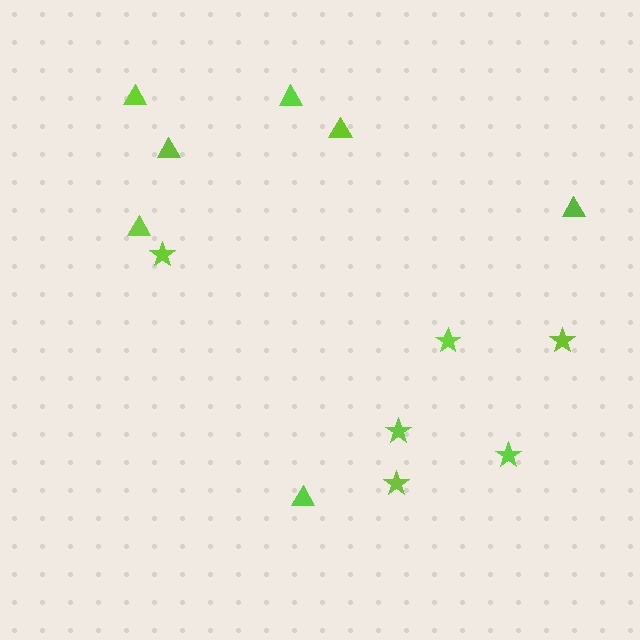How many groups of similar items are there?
There are 2 groups: one group of triangles (7) and one group of stars (6).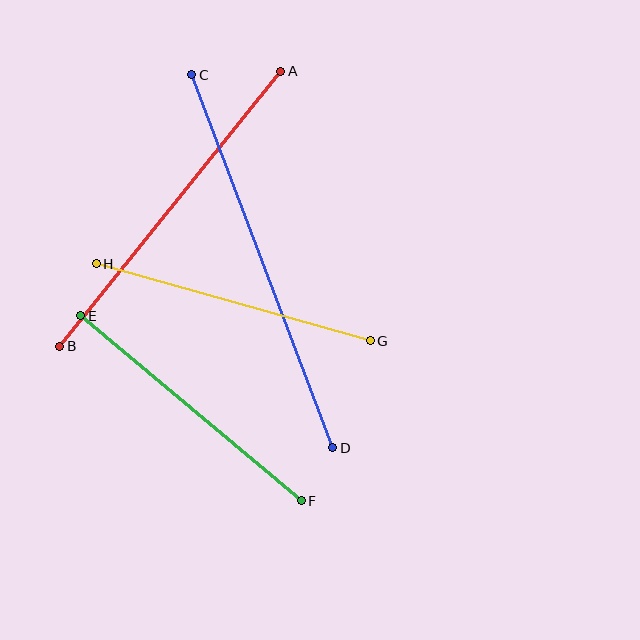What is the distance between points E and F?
The distance is approximately 288 pixels.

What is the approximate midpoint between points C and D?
The midpoint is at approximately (262, 261) pixels.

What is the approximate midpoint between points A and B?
The midpoint is at approximately (170, 209) pixels.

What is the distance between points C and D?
The distance is approximately 399 pixels.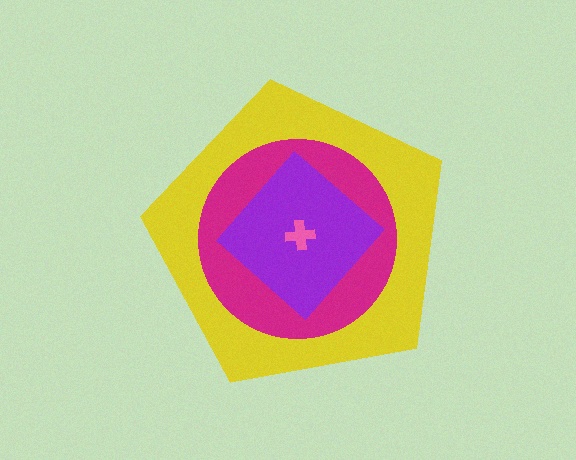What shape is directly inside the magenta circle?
The purple diamond.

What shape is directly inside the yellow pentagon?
The magenta circle.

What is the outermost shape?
The yellow pentagon.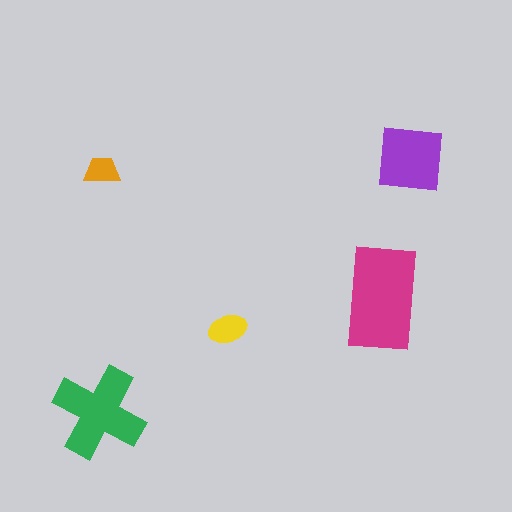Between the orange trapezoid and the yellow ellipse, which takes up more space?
The yellow ellipse.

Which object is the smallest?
The orange trapezoid.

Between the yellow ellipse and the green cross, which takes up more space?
The green cross.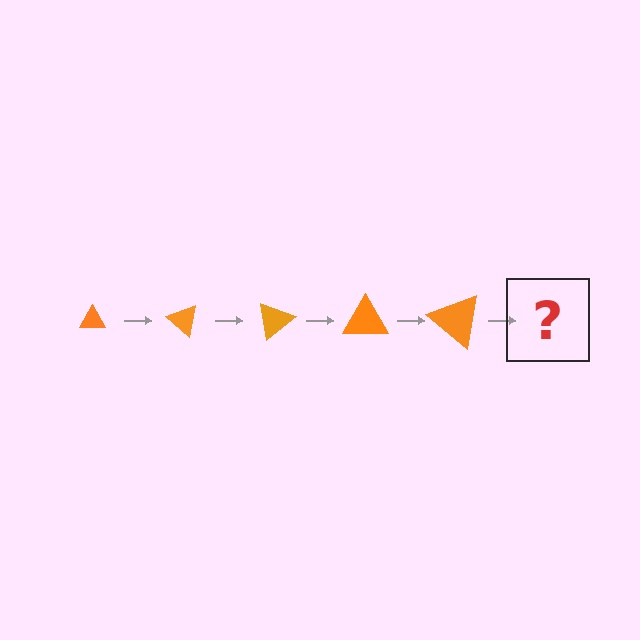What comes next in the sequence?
The next element should be a triangle, larger than the previous one and rotated 200 degrees from the start.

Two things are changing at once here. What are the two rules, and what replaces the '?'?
The two rules are that the triangle grows larger each step and it rotates 40 degrees each step. The '?' should be a triangle, larger than the previous one and rotated 200 degrees from the start.